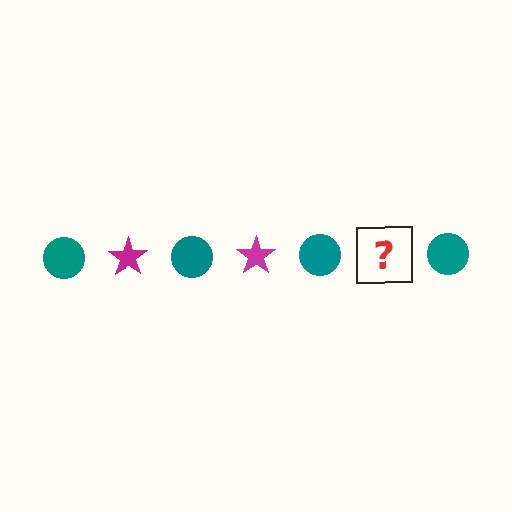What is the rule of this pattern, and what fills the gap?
The rule is that the pattern alternates between teal circle and magenta star. The gap should be filled with a magenta star.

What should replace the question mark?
The question mark should be replaced with a magenta star.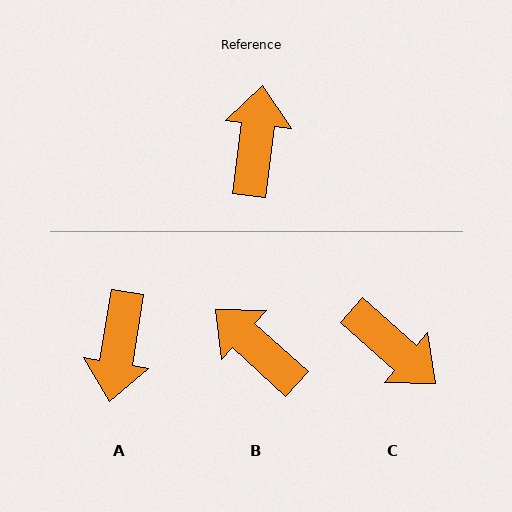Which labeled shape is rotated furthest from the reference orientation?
A, about 178 degrees away.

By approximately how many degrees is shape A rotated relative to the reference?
Approximately 178 degrees counter-clockwise.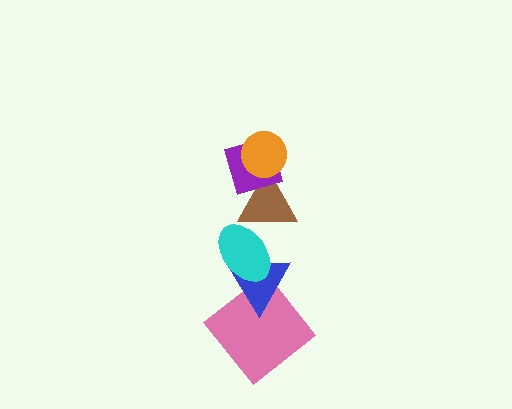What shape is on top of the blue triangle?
The cyan ellipse is on top of the blue triangle.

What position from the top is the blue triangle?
The blue triangle is 5th from the top.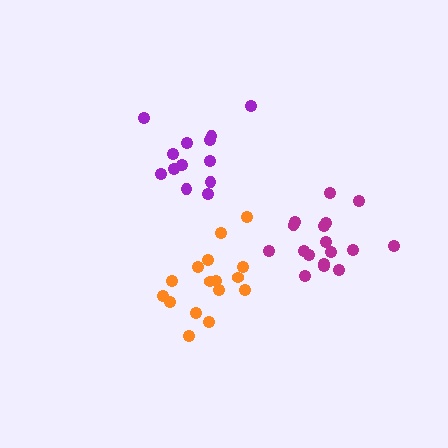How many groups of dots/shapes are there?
There are 3 groups.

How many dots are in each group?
Group 1: 13 dots, Group 2: 16 dots, Group 3: 17 dots (46 total).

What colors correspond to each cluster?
The clusters are colored: purple, orange, magenta.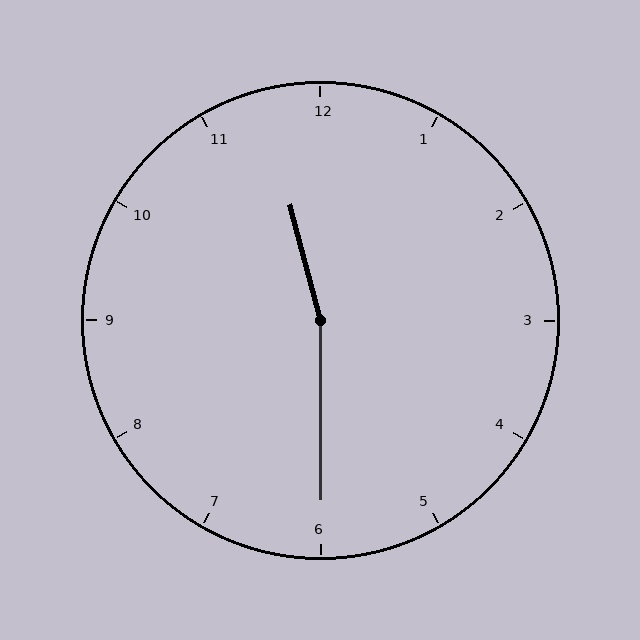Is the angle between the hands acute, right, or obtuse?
It is obtuse.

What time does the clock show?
11:30.